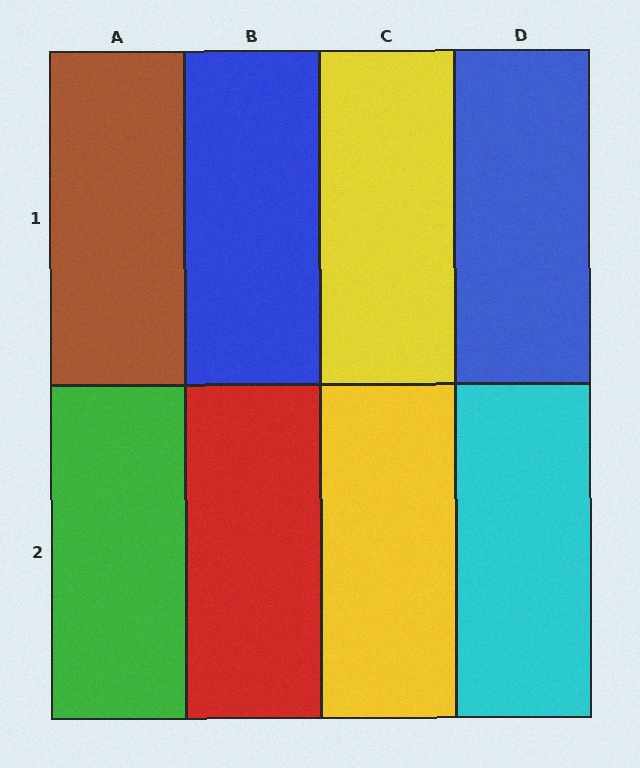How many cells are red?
1 cell is red.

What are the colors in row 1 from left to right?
Brown, blue, yellow, blue.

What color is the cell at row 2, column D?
Cyan.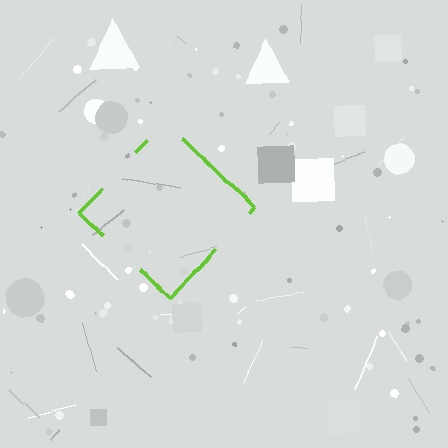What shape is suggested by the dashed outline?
The dashed outline suggests a diamond.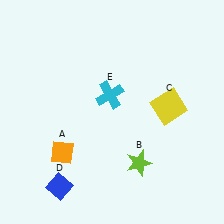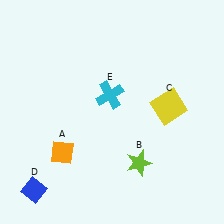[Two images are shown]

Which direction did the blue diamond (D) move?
The blue diamond (D) moved left.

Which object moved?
The blue diamond (D) moved left.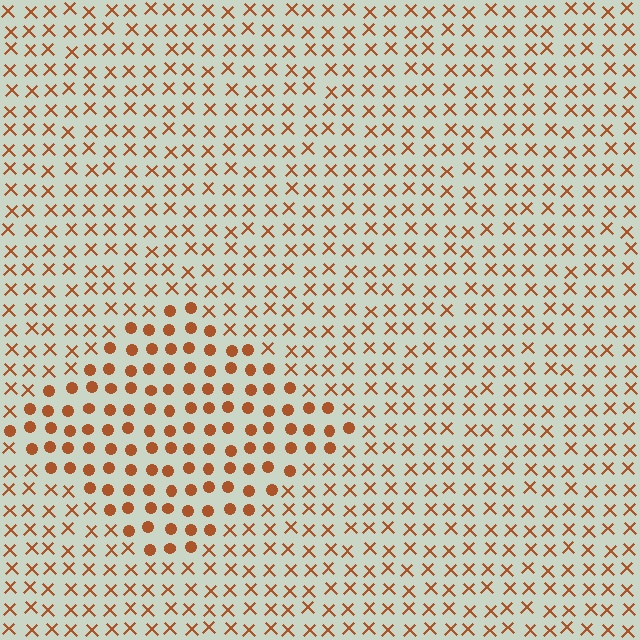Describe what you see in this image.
The image is filled with small brown elements arranged in a uniform grid. A diamond-shaped region contains circles, while the surrounding area contains X marks. The boundary is defined purely by the change in element shape.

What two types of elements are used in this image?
The image uses circles inside the diamond region and X marks outside it.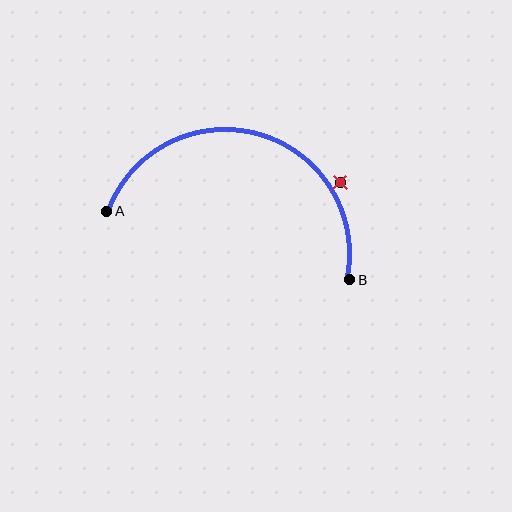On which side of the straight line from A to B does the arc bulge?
The arc bulges above the straight line connecting A and B.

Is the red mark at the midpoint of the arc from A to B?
No — the red mark does not lie on the arc at all. It sits slightly outside the curve.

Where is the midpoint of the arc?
The arc midpoint is the point on the curve farthest from the straight line joining A and B. It sits above that line.